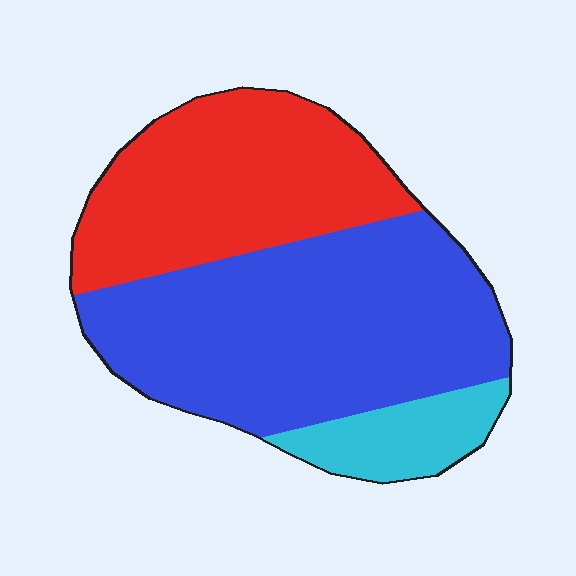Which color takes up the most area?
Blue, at roughly 55%.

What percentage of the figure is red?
Red takes up about three eighths (3/8) of the figure.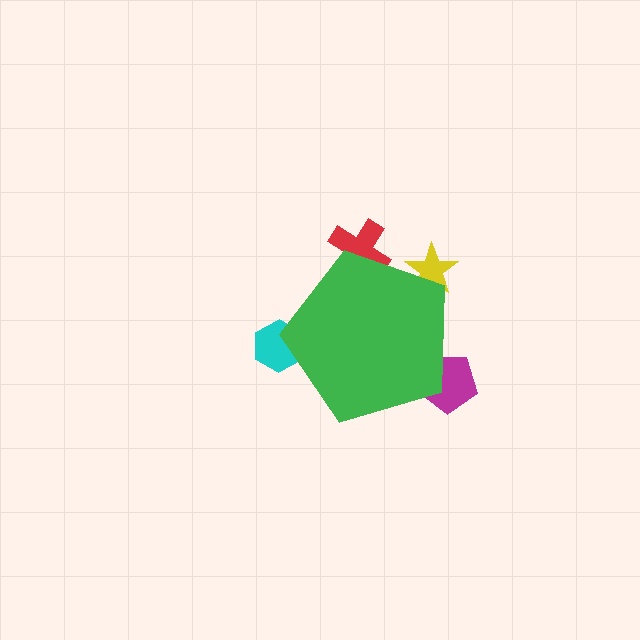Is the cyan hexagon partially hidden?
Yes, the cyan hexagon is partially hidden behind the green pentagon.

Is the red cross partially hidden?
Yes, the red cross is partially hidden behind the green pentagon.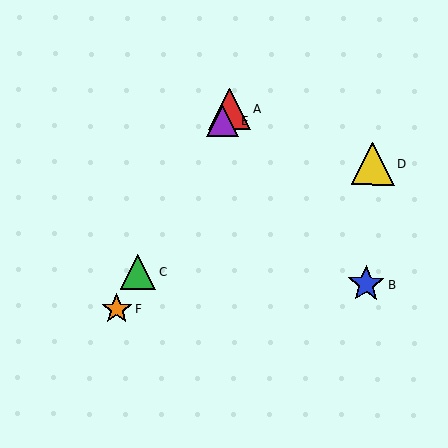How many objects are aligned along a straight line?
4 objects (A, C, E, F) are aligned along a straight line.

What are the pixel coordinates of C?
Object C is at (138, 271).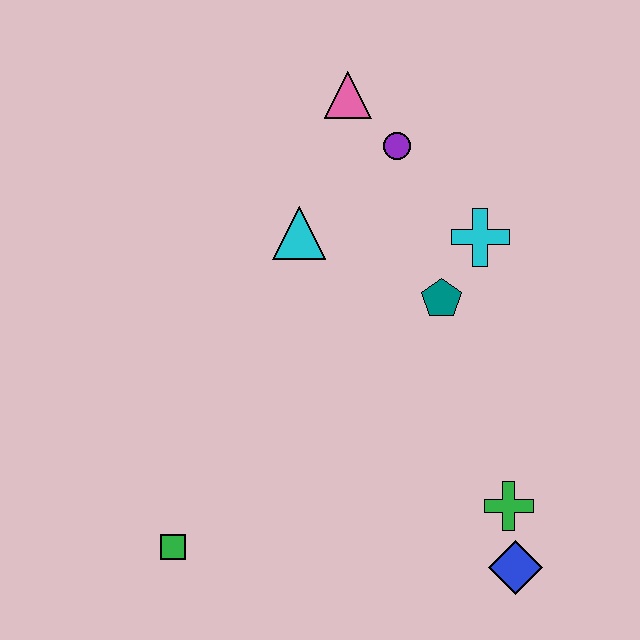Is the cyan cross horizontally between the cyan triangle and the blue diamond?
Yes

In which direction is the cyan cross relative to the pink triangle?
The cyan cross is below the pink triangle.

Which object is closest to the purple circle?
The pink triangle is closest to the purple circle.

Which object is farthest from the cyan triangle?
The blue diamond is farthest from the cyan triangle.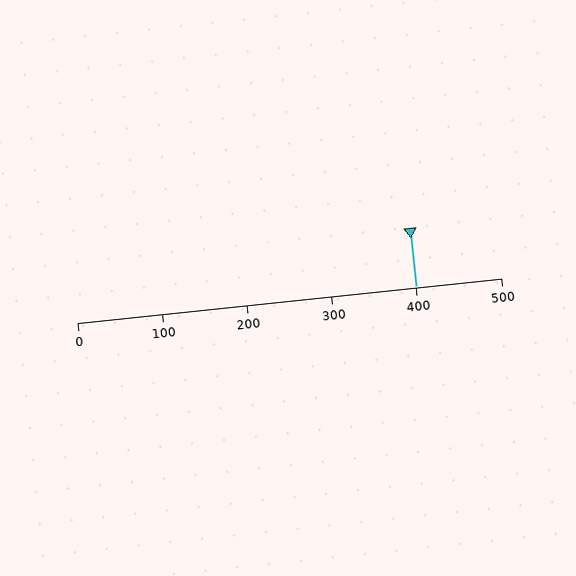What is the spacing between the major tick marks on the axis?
The major ticks are spaced 100 apart.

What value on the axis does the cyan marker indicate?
The marker indicates approximately 400.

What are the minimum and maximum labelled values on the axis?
The axis runs from 0 to 500.